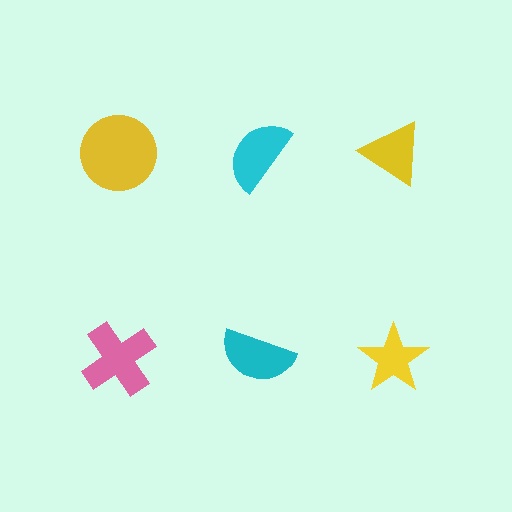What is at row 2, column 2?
A cyan semicircle.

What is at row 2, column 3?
A yellow star.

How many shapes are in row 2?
3 shapes.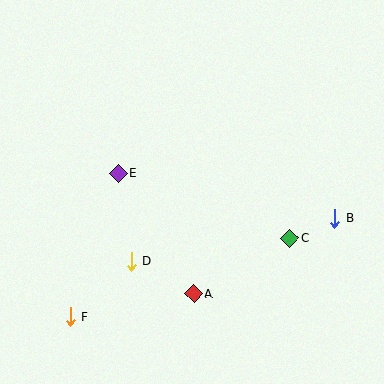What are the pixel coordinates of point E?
Point E is at (118, 173).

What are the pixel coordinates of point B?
Point B is at (335, 219).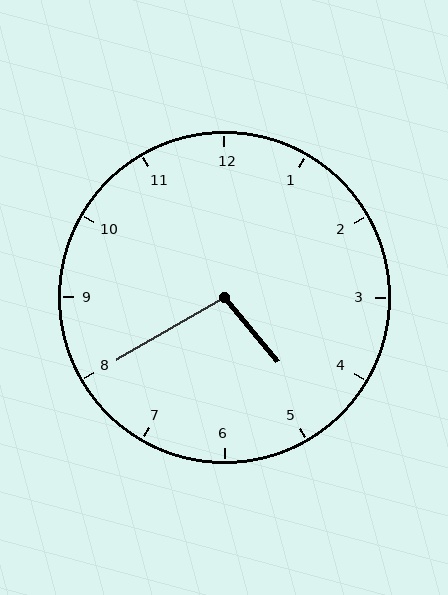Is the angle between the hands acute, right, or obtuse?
It is obtuse.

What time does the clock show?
4:40.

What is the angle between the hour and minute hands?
Approximately 100 degrees.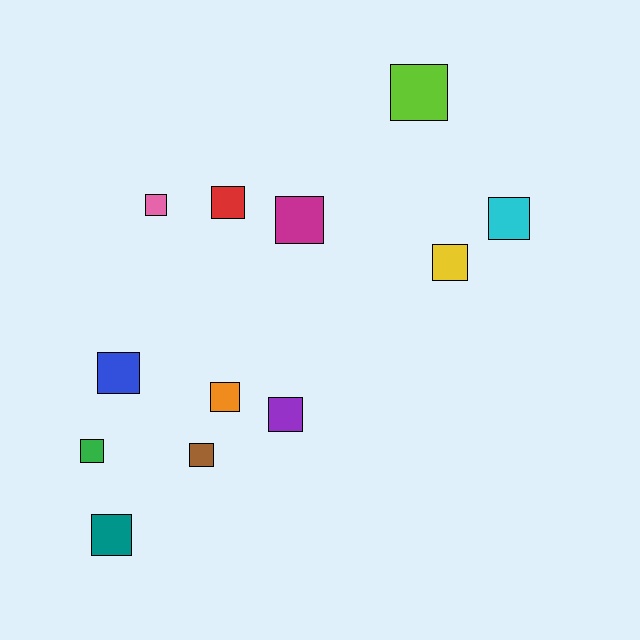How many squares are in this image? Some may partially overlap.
There are 12 squares.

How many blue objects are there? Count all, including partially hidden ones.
There is 1 blue object.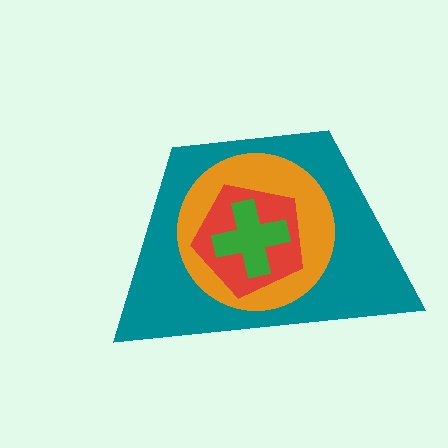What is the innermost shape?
The green cross.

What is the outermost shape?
The teal trapezoid.